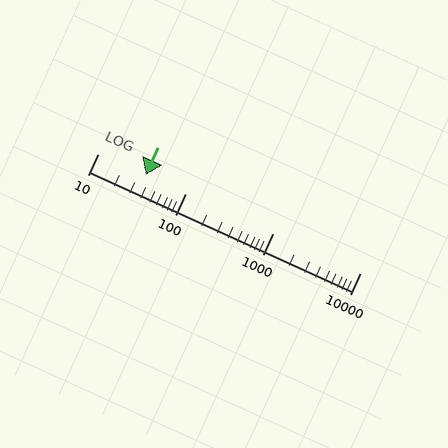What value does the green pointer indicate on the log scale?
The pointer indicates approximately 35.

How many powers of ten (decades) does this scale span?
The scale spans 3 decades, from 10 to 10000.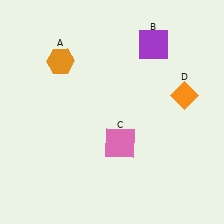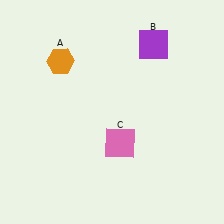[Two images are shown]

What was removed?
The orange diamond (D) was removed in Image 2.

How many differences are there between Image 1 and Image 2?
There is 1 difference between the two images.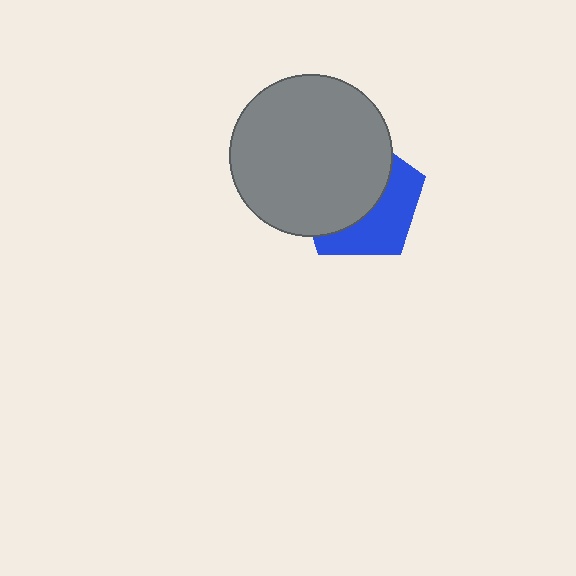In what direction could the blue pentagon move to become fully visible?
The blue pentagon could move toward the lower-right. That would shift it out from behind the gray circle entirely.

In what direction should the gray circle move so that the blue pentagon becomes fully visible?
The gray circle should move toward the upper-left. That is the shortest direction to clear the overlap and leave the blue pentagon fully visible.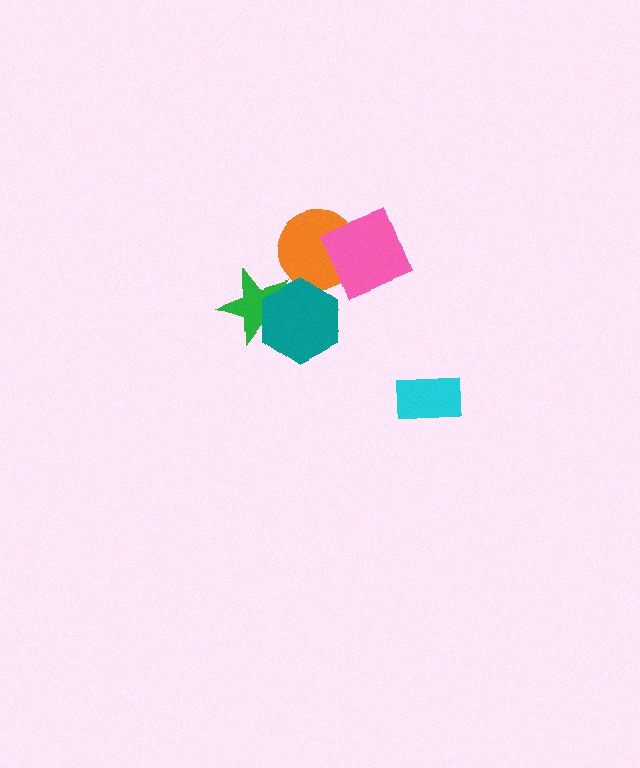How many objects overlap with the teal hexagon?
2 objects overlap with the teal hexagon.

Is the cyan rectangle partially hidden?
No, no other shape covers it.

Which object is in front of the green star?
The teal hexagon is in front of the green star.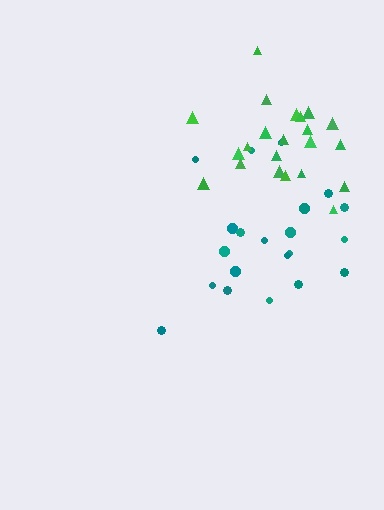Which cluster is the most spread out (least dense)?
Teal.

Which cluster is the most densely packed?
Green.